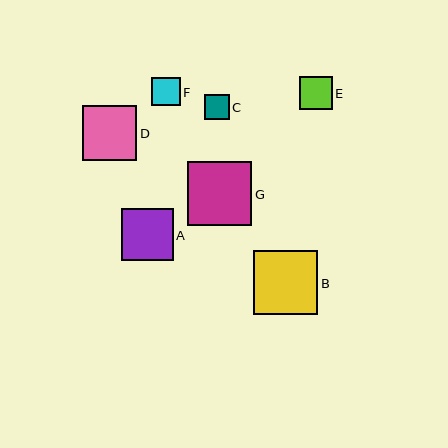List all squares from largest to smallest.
From largest to smallest: B, G, D, A, E, F, C.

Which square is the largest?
Square B is the largest with a size of approximately 64 pixels.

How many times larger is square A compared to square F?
Square A is approximately 1.8 times the size of square F.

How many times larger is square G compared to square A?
Square G is approximately 1.2 times the size of square A.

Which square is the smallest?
Square C is the smallest with a size of approximately 24 pixels.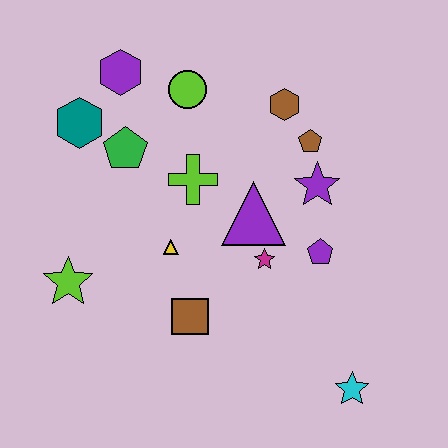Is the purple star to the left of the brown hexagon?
No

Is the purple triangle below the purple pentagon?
No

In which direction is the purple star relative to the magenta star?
The purple star is above the magenta star.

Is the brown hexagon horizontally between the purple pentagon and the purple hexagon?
Yes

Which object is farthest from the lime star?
The cyan star is farthest from the lime star.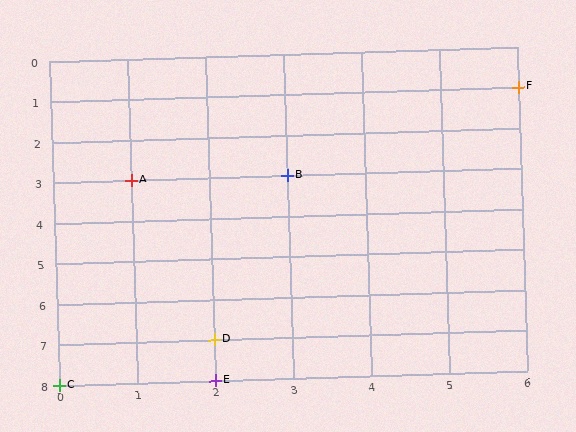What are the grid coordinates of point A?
Point A is at grid coordinates (1, 3).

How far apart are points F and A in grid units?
Points F and A are 5 columns and 2 rows apart (about 5.4 grid units diagonally).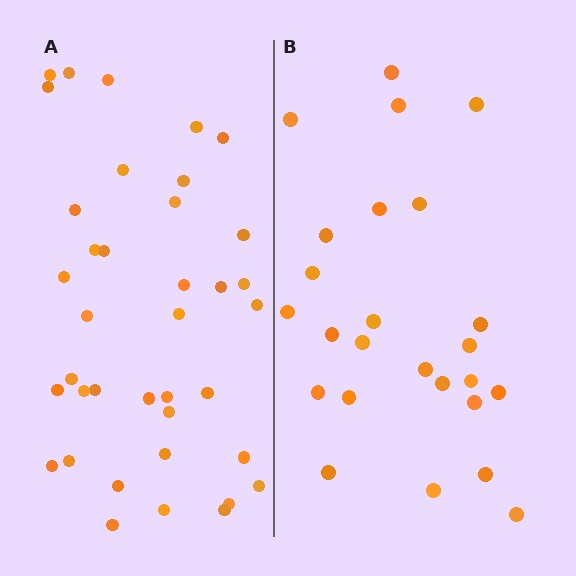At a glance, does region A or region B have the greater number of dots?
Region A (the left region) has more dots.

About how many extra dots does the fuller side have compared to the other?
Region A has approximately 15 more dots than region B.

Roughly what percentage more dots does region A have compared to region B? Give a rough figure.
About 50% more.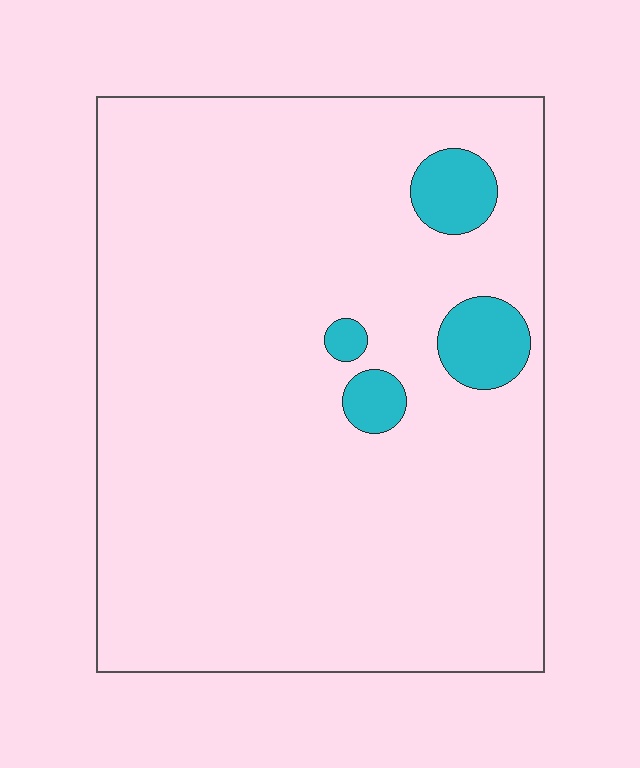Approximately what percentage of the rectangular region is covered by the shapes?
Approximately 5%.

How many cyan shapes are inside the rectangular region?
4.